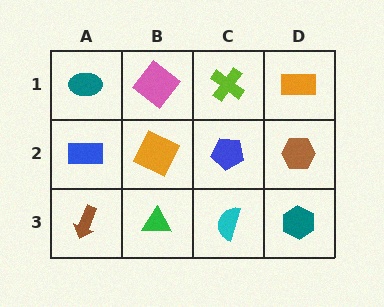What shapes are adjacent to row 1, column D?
A brown hexagon (row 2, column D), a lime cross (row 1, column C).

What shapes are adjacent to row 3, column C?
A blue pentagon (row 2, column C), a green triangle (row 3, column B), a teal hexagon (row 3, column D).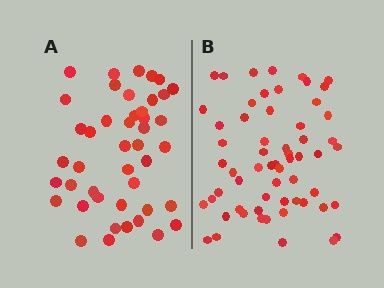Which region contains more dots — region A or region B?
Region B (the right region) has more dots.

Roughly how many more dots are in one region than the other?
Region B has approximately 15 more dots than region A.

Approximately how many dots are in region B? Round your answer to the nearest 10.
About 60 dots.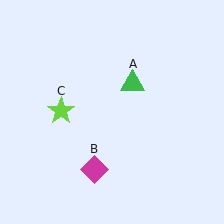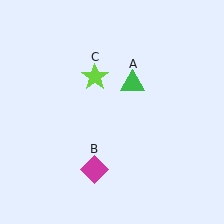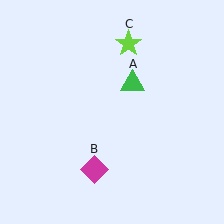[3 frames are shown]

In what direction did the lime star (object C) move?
The lime star (object C) moved up and to the right.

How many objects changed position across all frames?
1 object changed position: lime star (object C).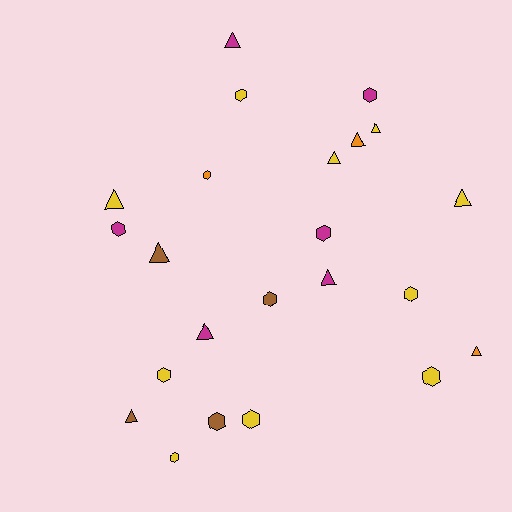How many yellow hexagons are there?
There are 6 yellow hexagons.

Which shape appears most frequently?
Hexagon, with 12 objects.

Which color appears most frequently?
Yellow, with 10 objects.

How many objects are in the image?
There are 23 objects.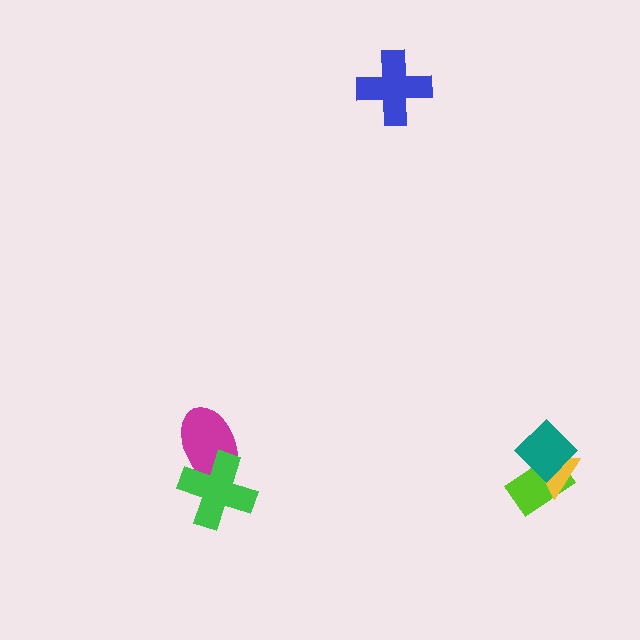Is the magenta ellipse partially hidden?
Yes, it is partially covered by another shape.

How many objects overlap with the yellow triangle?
2 objects overlap with the yellow triangle.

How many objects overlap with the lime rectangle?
2 objects overlap with the lime rectangle.